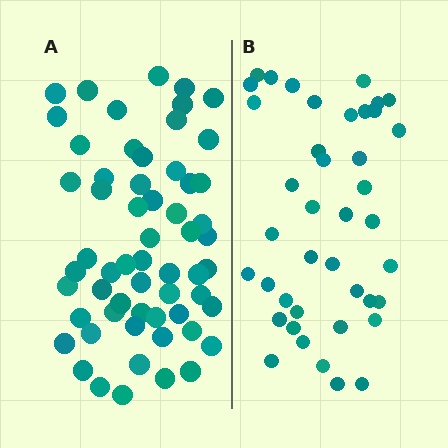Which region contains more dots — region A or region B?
Region A (the left region) has more dots.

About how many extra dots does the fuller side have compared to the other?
Region A has approximately 20 more dots than region B.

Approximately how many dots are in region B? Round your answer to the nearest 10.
About 40 dots. (The exact count is 41, which rounds to 40.)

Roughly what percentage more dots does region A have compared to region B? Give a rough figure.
About 45% more.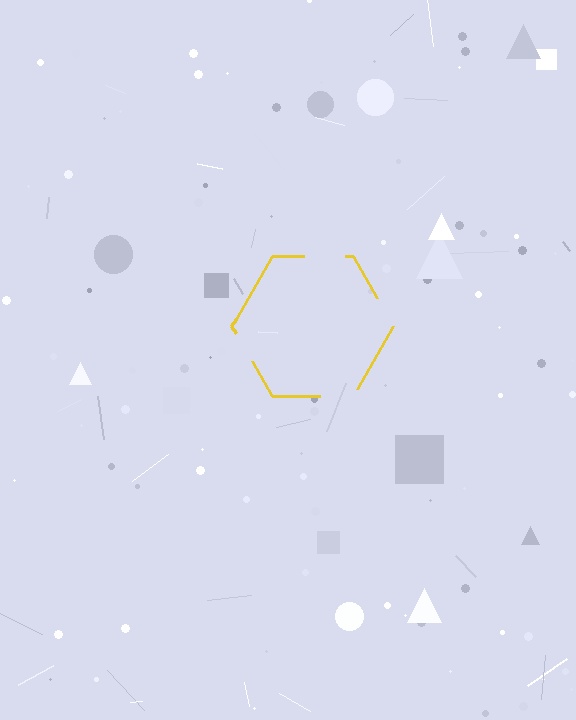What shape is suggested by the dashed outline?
The dashed outline suggests a hexagon.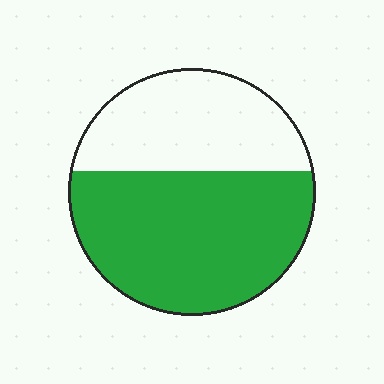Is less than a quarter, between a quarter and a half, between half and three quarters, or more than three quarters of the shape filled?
Between half and three quarters.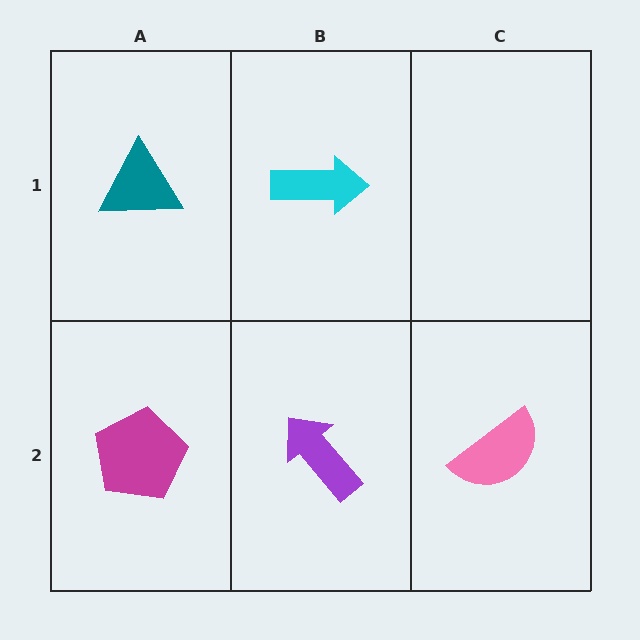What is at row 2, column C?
A pink semicircle.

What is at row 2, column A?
A magenta pentagon.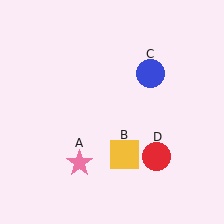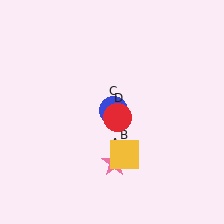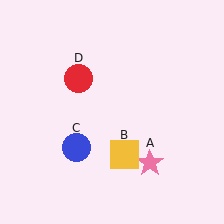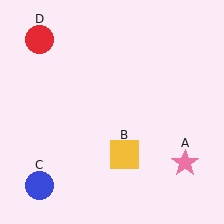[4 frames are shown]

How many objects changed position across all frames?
3 objects changed position: pink star (object A), blue circle (object C), red circle (object D).